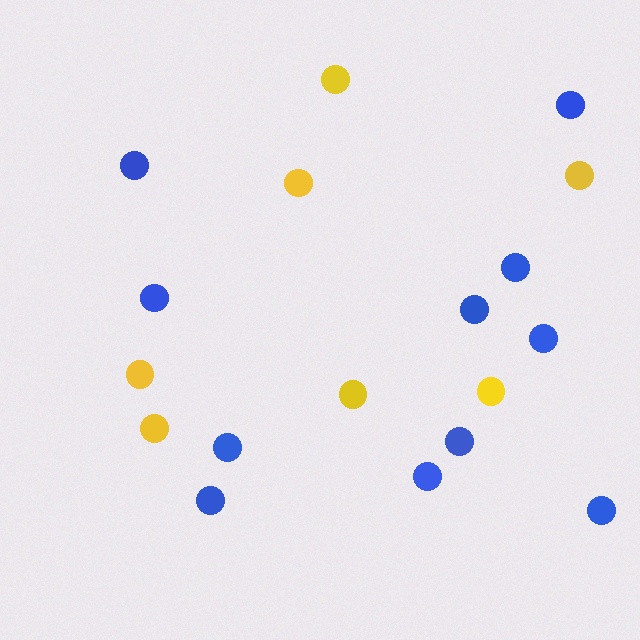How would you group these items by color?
There are 2 groups: one group of blue circles (11) and one group of yellow circles (7).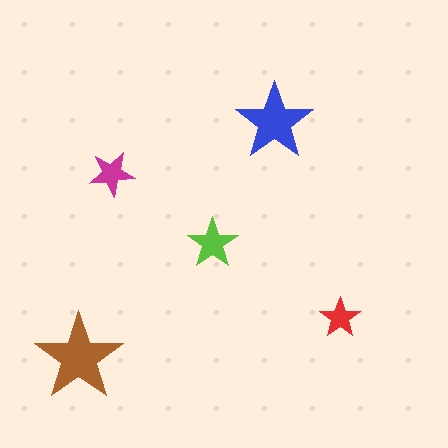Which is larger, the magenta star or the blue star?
The blue one.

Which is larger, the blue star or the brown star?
The brown one.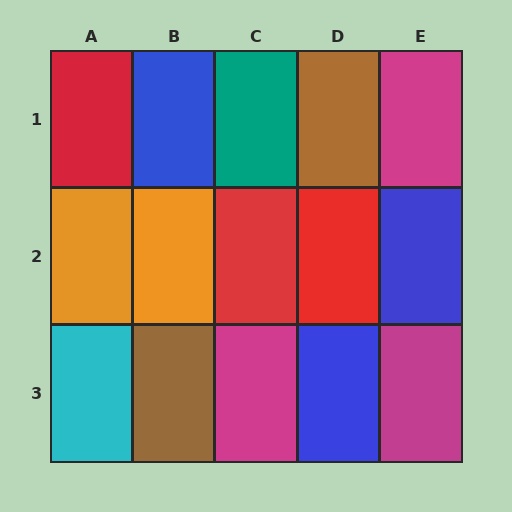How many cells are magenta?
3 cells are magenta.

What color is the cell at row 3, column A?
Cyan.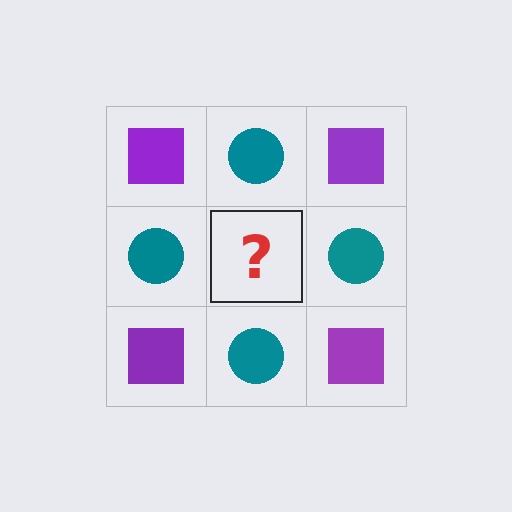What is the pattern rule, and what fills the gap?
The rule is that it alternates purple square and teal circle in a checkerboard pattern. The gap should be filled with a purple square.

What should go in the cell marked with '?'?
The missing cell should contain a purple square.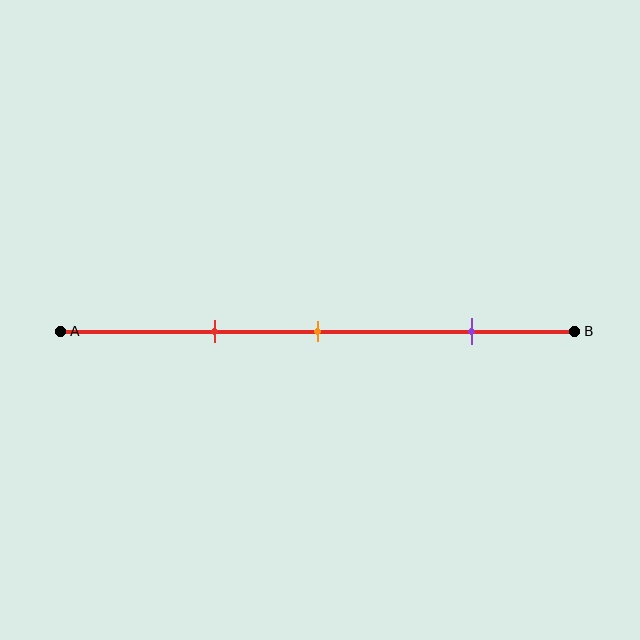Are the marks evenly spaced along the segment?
No, the marks are not evenly spaced.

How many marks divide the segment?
There are 3 marks dividing the segment.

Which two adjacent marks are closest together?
The red and orange marks are the closest adjacent pair.